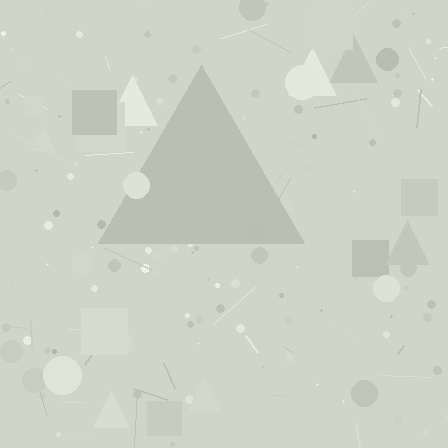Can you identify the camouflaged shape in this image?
The camouflaged shape is a triangle.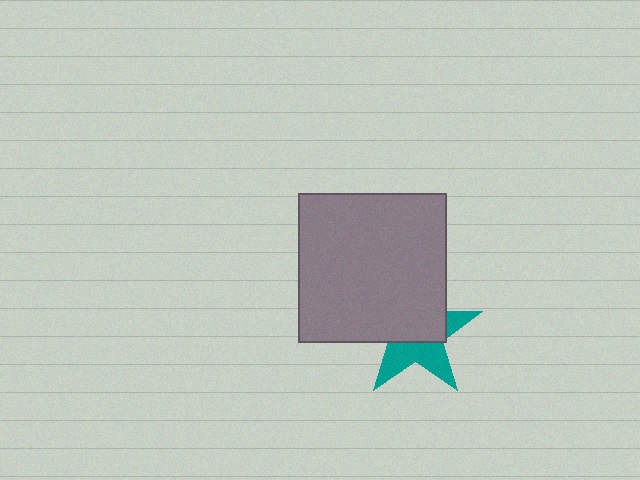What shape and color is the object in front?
The object in front is a gray square.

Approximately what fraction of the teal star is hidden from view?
Roughly 57% of the teal star is hidden behind the gray square.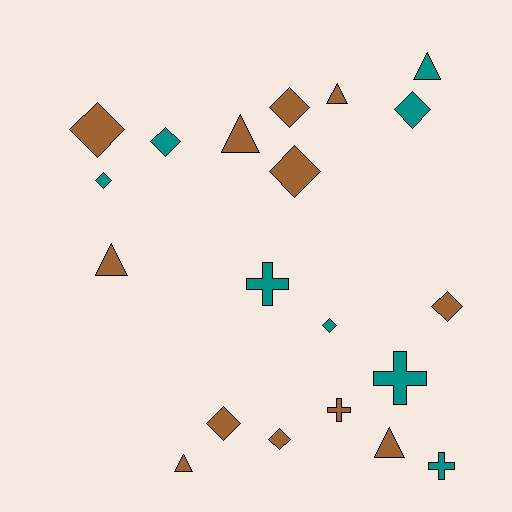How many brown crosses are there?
There is 1 brown cross.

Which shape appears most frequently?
Diamond, with 10 objects.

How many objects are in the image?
There are 20 objects.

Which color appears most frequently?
Brown, with 12 objects.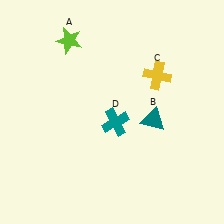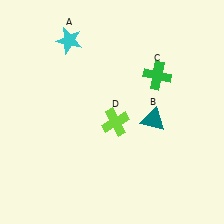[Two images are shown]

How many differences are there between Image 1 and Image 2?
There are 3 differences between the two images.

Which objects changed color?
A changed from lime to cyan. C changed from yellow to green. D changed from teal to lime.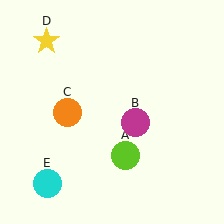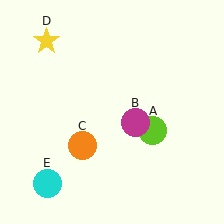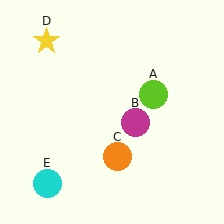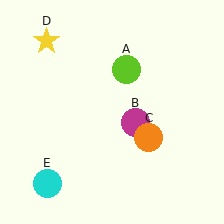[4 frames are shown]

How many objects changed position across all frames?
2 objects changed position: lime circle (object A), orange circle (object C).